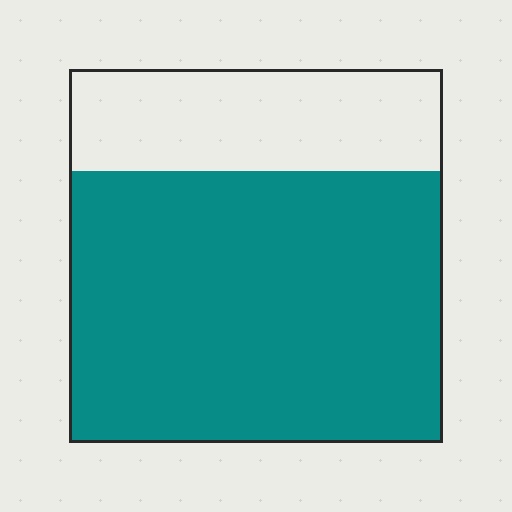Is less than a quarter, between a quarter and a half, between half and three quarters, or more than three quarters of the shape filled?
Between half and three quarters.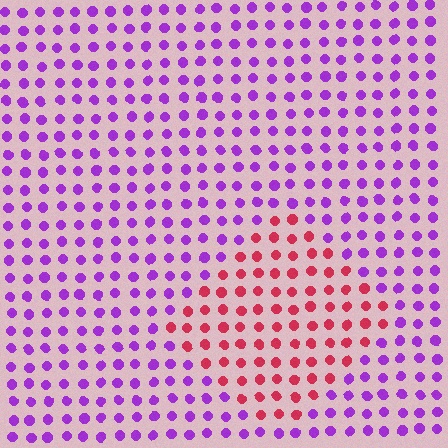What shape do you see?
I see a diamond.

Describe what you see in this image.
The image is filled with small purple elements in a uniform arrangement. A diamond-shaped region is visible where the elements are tinted to a slightly different hue, forming a subtle color boundary.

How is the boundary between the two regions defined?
The boundary is defined purely by a slight shift in hue (about 65 degrees). Spacing, size, and orientation are identical on both sides.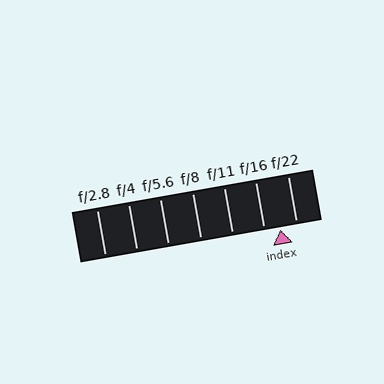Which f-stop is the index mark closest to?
The index mark is closest to f/16.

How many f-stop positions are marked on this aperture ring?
There are 7 f-stop positions marked.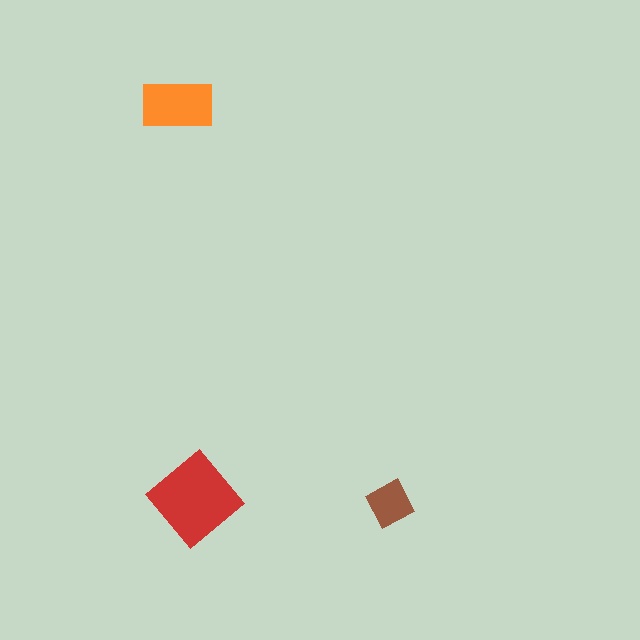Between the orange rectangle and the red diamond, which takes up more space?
The red diamond.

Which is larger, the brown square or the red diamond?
The red diamond.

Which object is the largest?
The red diamond.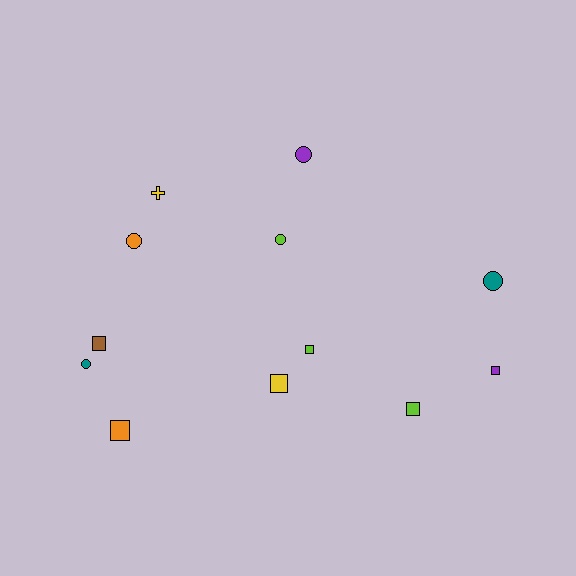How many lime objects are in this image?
There are 3 lime objects.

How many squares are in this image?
There are 6 squares.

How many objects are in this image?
There are 12 objects.